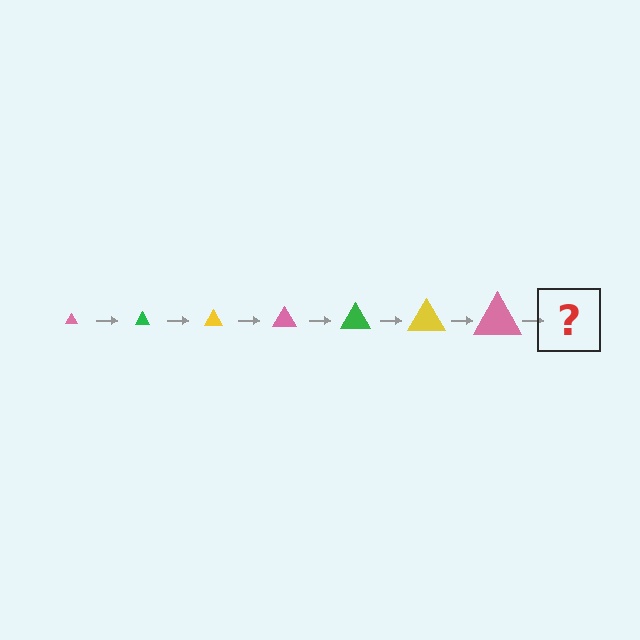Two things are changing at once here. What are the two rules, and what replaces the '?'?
The two rules are that the triangle grows larger each step and the color cycles through pink, green, and yellow. The '?' should be a green triangle, larger than the previous one.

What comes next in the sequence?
The next element should be a green triangle, larger than the previous one.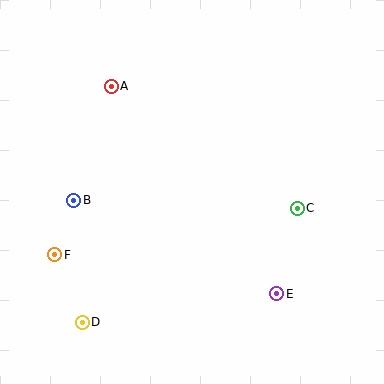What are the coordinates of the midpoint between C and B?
The midpoint between C and B is at (185, 204).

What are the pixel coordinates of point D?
Point D is at (82, 322).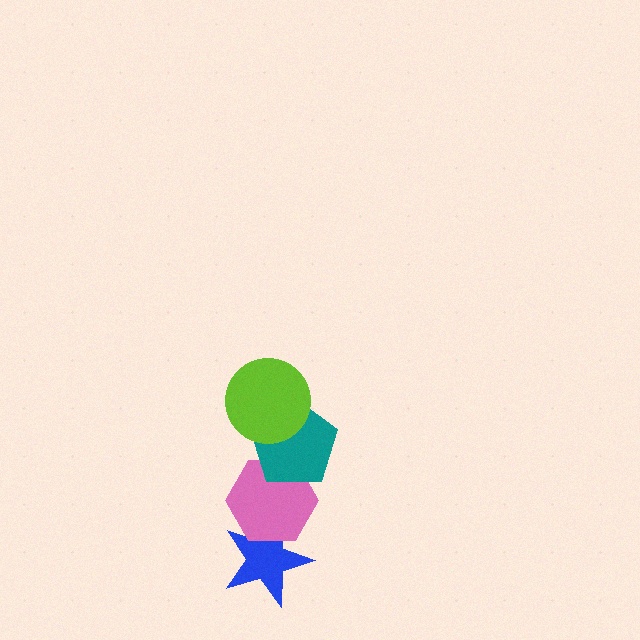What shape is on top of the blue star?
The pink hexagon is on top of the blue star.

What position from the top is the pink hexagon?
The pink hexagon is 3rd from the top.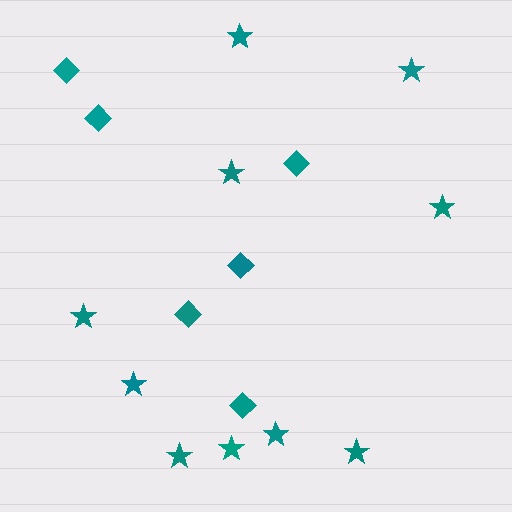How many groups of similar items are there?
There are 2 groups: one group of diamonds (6) and one group of stars (10).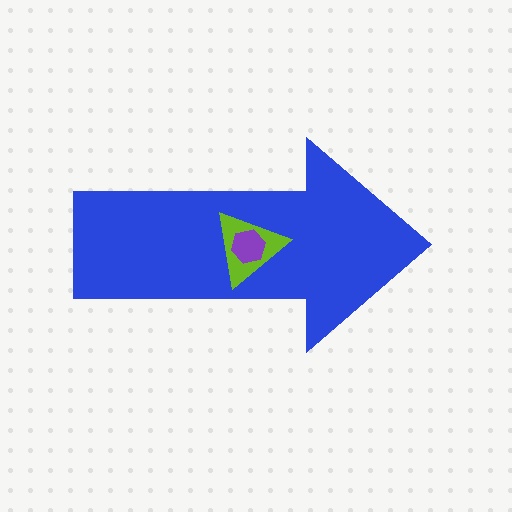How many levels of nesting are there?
3.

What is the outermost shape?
The blue arrow.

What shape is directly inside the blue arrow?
The lime triangle.